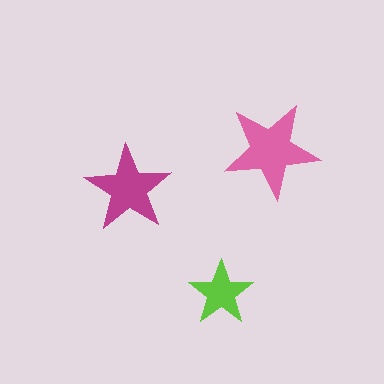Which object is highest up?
The pink star is topmost.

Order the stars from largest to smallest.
the pink one, the magenta one, the lime one.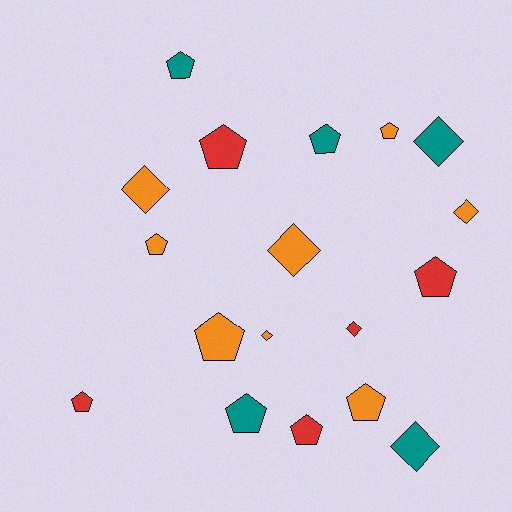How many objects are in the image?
There are 18 objects.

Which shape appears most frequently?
Pentagon, with 11 objects.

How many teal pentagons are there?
There are 3 teal pentagons.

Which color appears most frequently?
Orange, with 8 objects.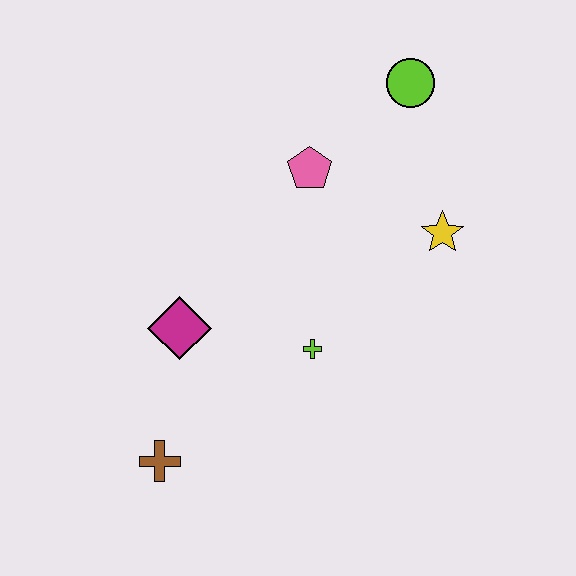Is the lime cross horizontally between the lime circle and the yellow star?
No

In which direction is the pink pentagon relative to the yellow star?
The pink pentagon is to the left of the yellow star.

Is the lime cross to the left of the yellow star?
Yes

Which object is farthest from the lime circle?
The brown cross is farthest from the lime circle.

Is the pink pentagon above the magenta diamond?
Yes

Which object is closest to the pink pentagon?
The lime circle is closest to the pink pentagon.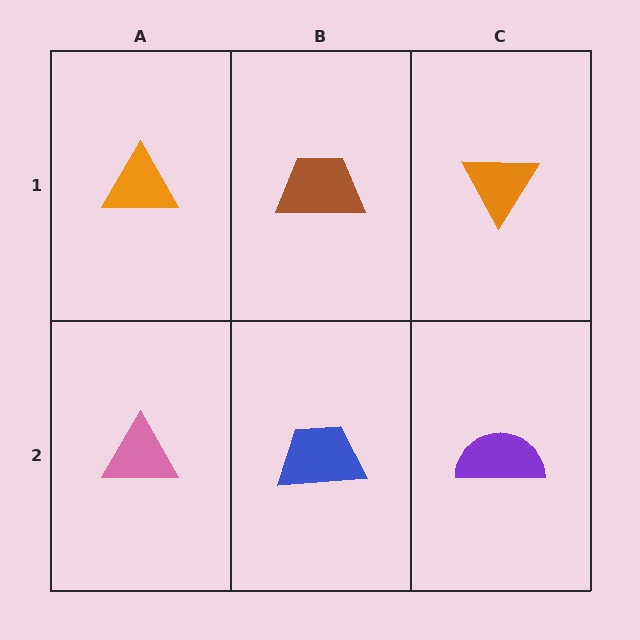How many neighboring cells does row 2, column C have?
2.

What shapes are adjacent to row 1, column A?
A pink triangle (row 2, column A), a brown trapezoid (row 1, column B).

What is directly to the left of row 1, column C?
A brown trapezoid.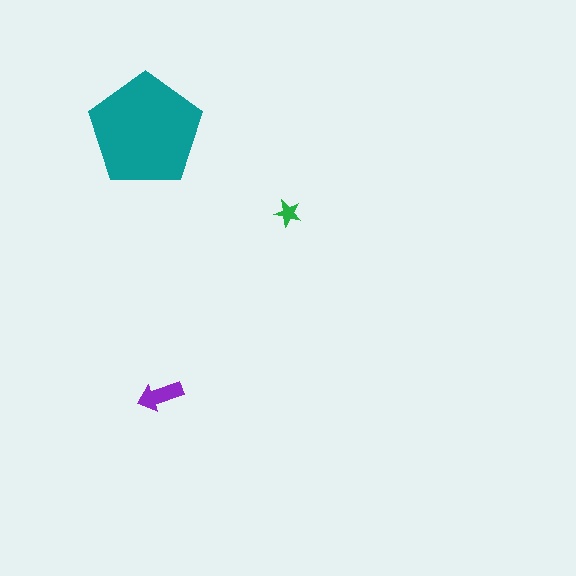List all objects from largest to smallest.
The teal pentagon, the purple arrow, the green star.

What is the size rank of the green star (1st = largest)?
3rd.